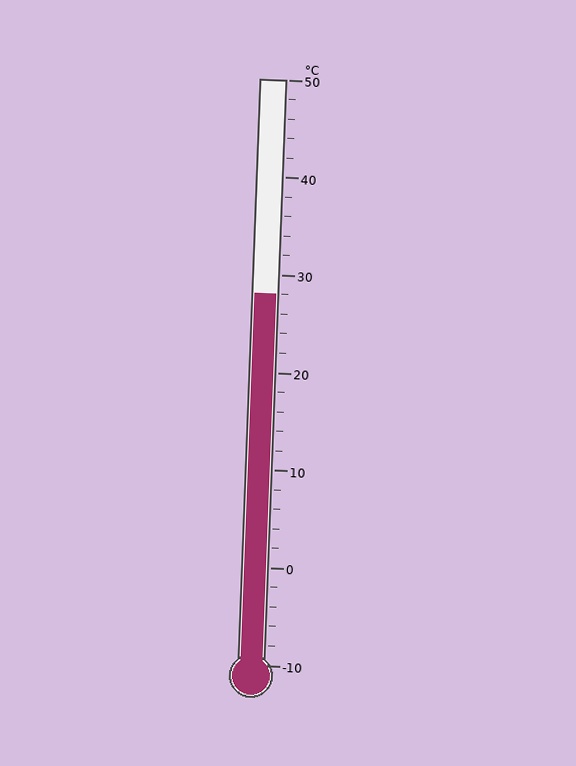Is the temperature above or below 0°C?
The temperature is above 0°C.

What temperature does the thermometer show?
The thermometer shows approximately 28°C.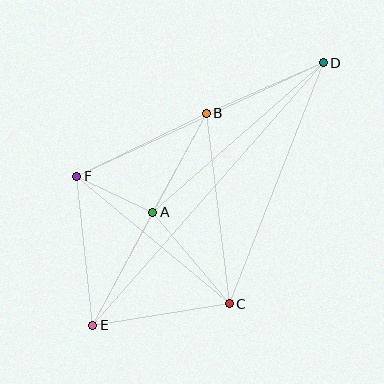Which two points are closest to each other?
Points A and F are closest to each other.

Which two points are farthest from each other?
Points D and E are farthest from each other.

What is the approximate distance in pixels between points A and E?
The distance between A and E is approximately 128 pixels.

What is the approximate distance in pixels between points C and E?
The distance between C and E is approximately 138 pixels.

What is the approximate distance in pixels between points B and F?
The distance between B and F is approximately 144 pixels.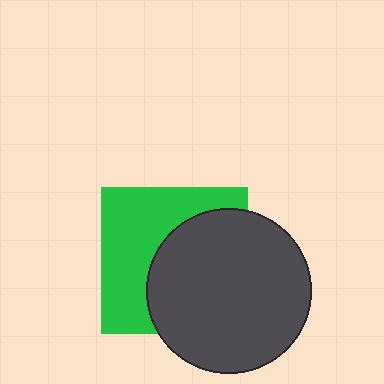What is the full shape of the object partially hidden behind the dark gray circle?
The partially hidden object is a green square.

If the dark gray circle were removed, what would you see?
You would see the complete green square.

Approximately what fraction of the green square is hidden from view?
Roughly 52% of the green square is hidden behind the dark gray circle.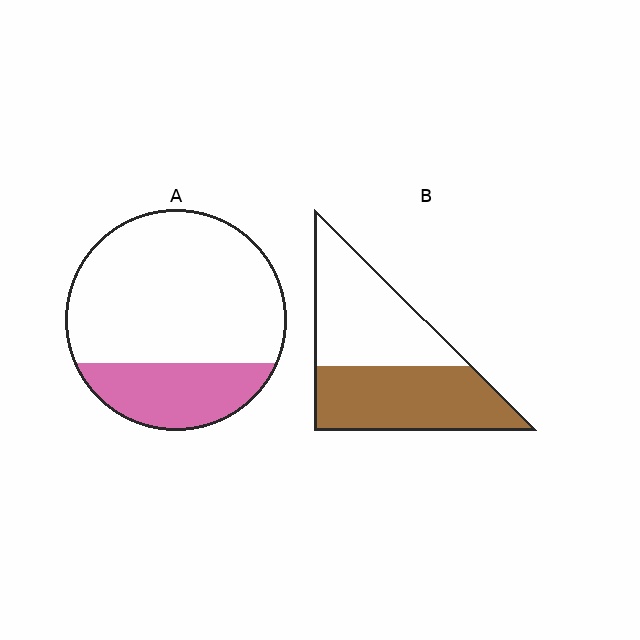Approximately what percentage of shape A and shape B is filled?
A is approximately 25% and B is approximately 50%.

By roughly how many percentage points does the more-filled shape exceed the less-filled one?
By roughly 25 percentage points (B over A).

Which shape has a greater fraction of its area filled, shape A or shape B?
Shape B.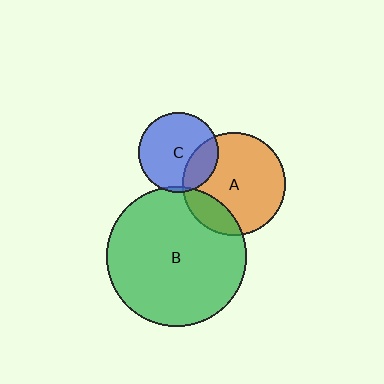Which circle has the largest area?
Circle B (green).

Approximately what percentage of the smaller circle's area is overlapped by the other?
Approximately 20%.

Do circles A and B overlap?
Yes.